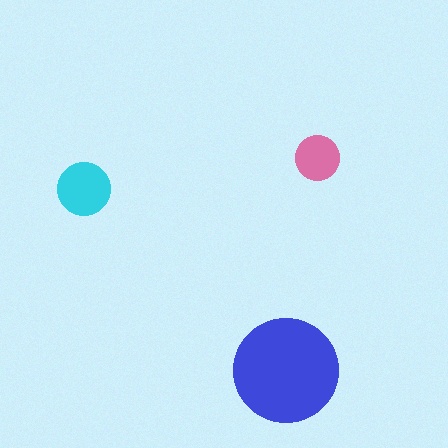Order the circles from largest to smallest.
the blue one, the cyan one, the pink one.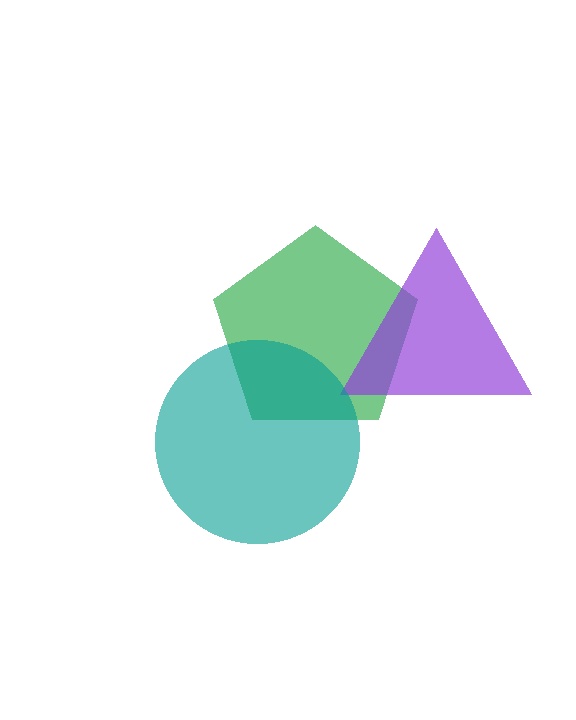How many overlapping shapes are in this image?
There are 3 overlapping shapes in the image.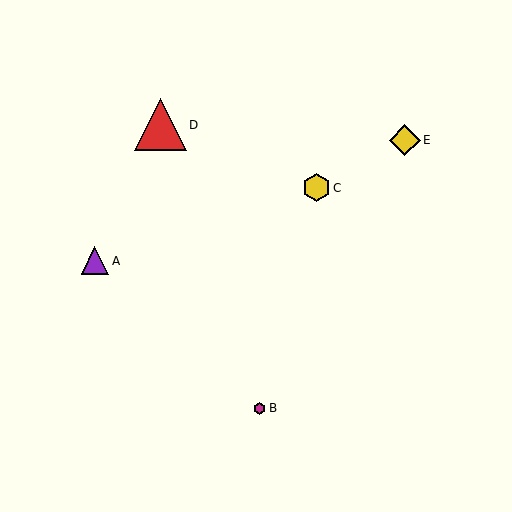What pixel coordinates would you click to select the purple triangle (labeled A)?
Click at (95, 261) to select the purple triangle A.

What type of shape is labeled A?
Shape A is a purple triangle.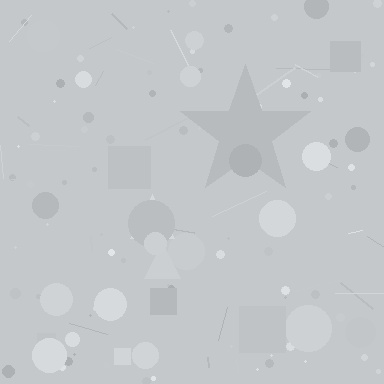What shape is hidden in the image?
A star is hidden in the image.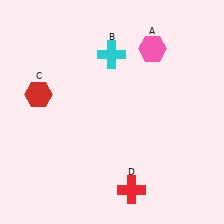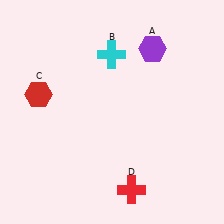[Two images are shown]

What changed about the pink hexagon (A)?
In Image 1, A is pink. In Image 2, it changed to purple.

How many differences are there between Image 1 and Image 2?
There is 1 difference between the two images.